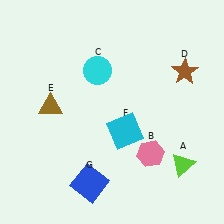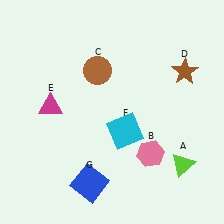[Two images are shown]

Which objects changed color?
C changed from cyan to brown. E changed from brown to magenta.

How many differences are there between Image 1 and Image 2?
There are 2 differences between the two images.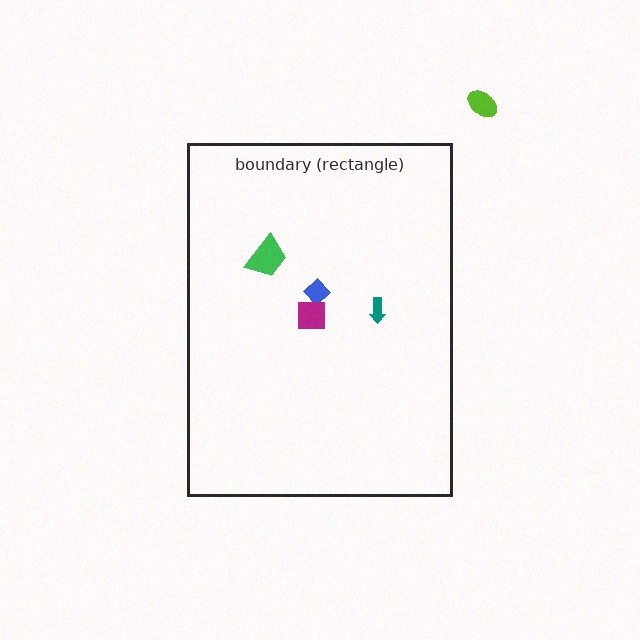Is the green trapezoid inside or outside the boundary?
Inside.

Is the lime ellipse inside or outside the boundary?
Outside.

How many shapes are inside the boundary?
4 inside, 1 outside.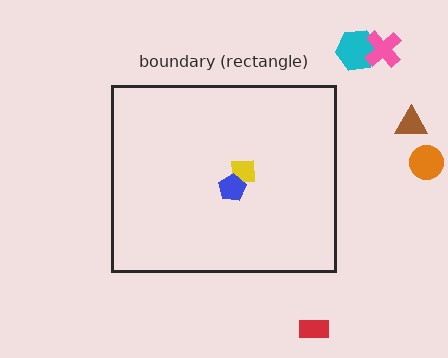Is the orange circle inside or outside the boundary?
Outside.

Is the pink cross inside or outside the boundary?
Outside.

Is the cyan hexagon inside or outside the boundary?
Outside.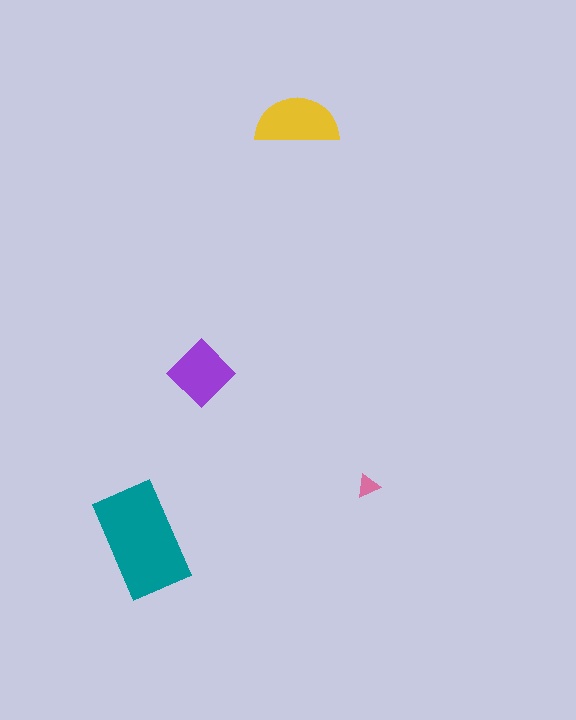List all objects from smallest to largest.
The pink triangle, the purple diamond, the yellow semicircle, the teal rectangle.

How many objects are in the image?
There are 4 objects in the image.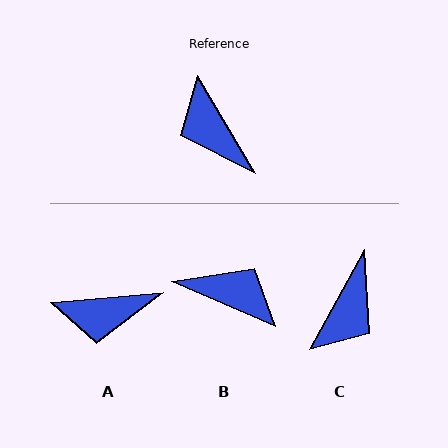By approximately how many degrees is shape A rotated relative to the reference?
Approximately 64 degrees counter-clockwise.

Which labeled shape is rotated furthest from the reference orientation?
B, about 145 degrees away.